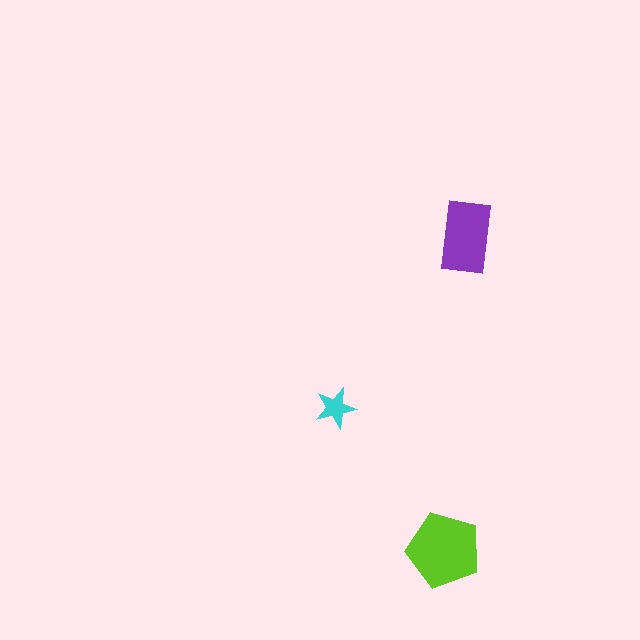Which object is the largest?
The lime pentagon.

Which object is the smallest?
The cyan star.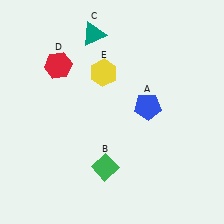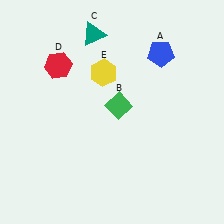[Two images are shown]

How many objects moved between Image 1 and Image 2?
2 objects moved between the two images.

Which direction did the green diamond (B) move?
The green diamond (B) moved up.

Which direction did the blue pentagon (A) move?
The blue pentagon (A) moved up.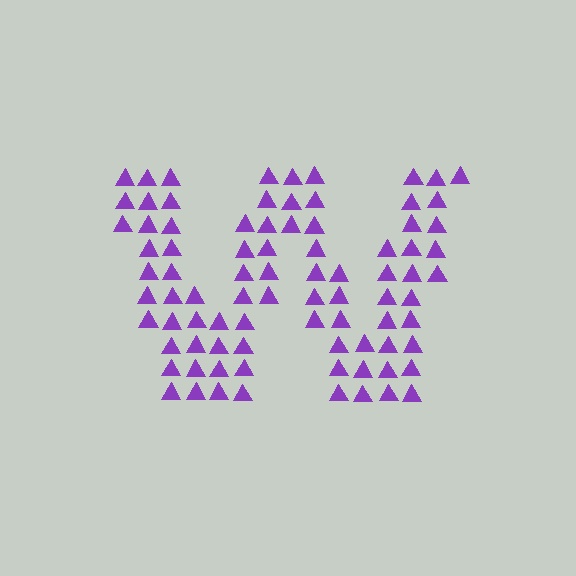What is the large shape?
The large shape is the letter W.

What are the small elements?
The small elements are triangles.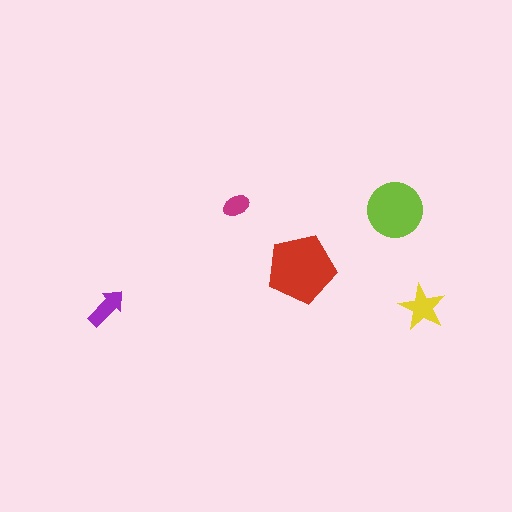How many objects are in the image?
There are 5 objects in the image.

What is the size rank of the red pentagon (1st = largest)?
1st.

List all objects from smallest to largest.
The magenta ellipse, the purple arrow, the yellow star, the lime circle, the red pentagon.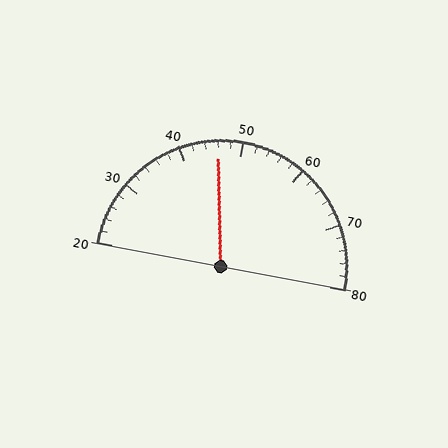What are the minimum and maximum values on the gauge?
The gauge ranges from 20 to 80.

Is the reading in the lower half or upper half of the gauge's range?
The reading is in the lower half of the range (20 to 80).